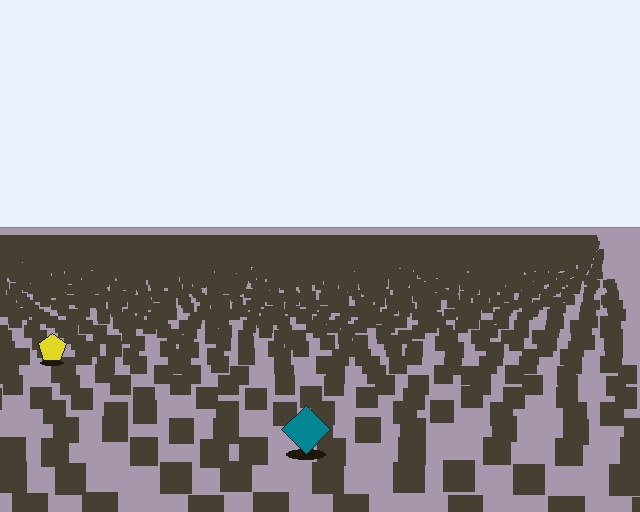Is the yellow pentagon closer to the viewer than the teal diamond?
No. The teal diamond is closer — you can tell from the texture gradient: the ground texture is coarser near it.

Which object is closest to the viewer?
The teal diamond is closest. The texture marks near it are larger and more spread out.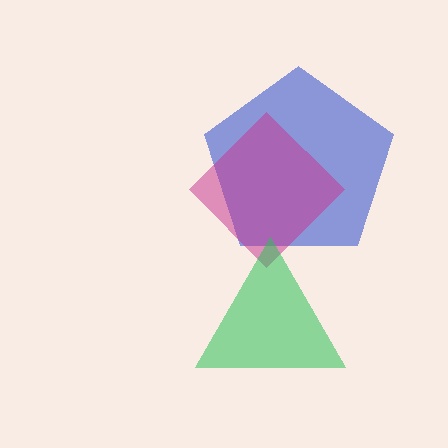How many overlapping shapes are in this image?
There are 3 overlapping shapes in the image.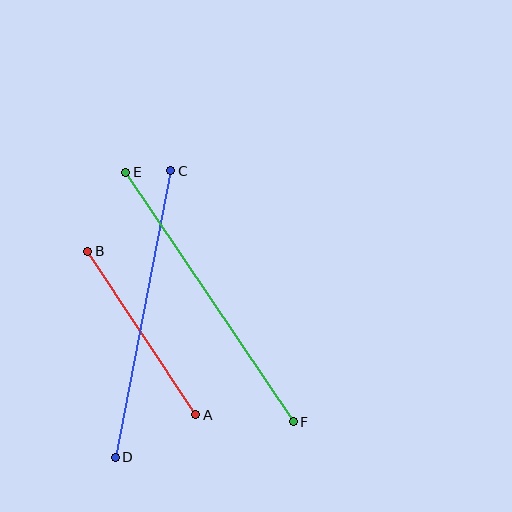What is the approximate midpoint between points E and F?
The midpoint is at approximately (209, 297) pixels.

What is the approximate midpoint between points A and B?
The midpoint is at approximately (142, 333) pixels.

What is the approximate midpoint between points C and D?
The midpoint is at approximately (143, 314) pixels.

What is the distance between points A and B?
The distance is approximately 196 pixels.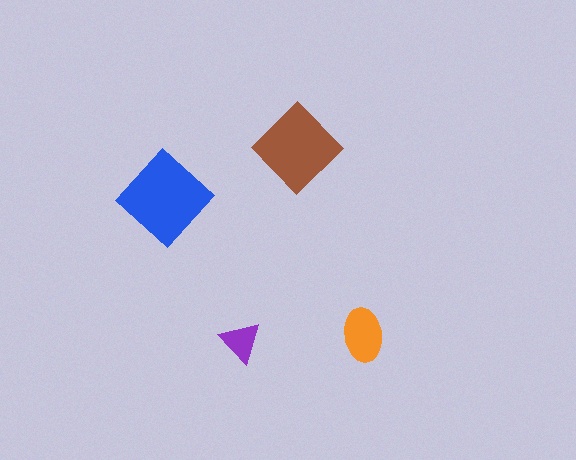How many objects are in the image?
There are 4 objects in the image.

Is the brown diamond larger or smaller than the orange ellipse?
Larger.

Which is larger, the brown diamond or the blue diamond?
The blue diamond.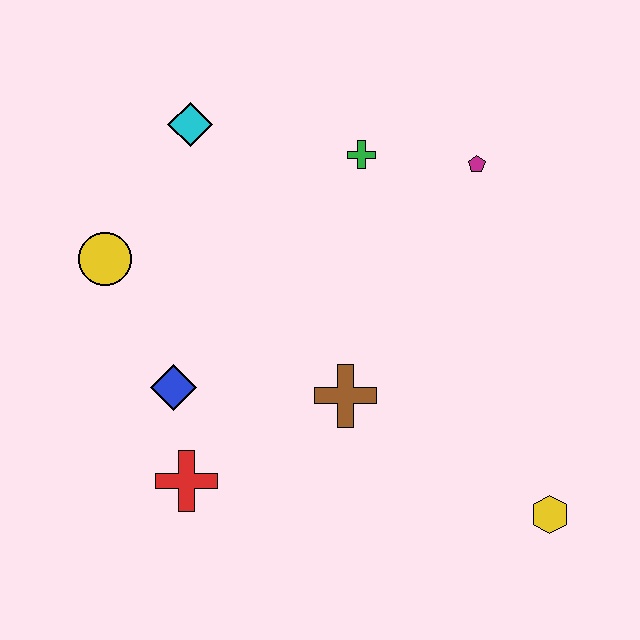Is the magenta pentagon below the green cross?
Yes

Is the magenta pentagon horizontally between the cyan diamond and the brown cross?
No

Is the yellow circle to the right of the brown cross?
No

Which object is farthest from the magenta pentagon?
The red cross is farthest from the magenta pentagon.